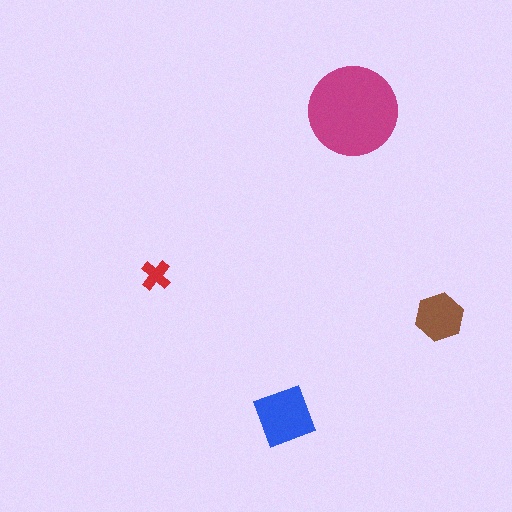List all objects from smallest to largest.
The red cross, the brown hexagon, the blue square, the magenta circle.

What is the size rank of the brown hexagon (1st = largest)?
3rd.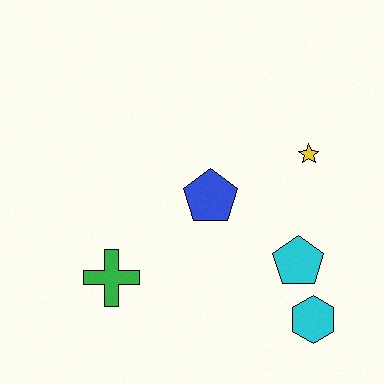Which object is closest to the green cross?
The blue pentagon is closest to the green cross.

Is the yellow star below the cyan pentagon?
No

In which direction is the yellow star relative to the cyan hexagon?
The yellow star is above the cyan hexagon.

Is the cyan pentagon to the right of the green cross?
Yes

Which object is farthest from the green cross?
The yellow star is farthest from the green cross.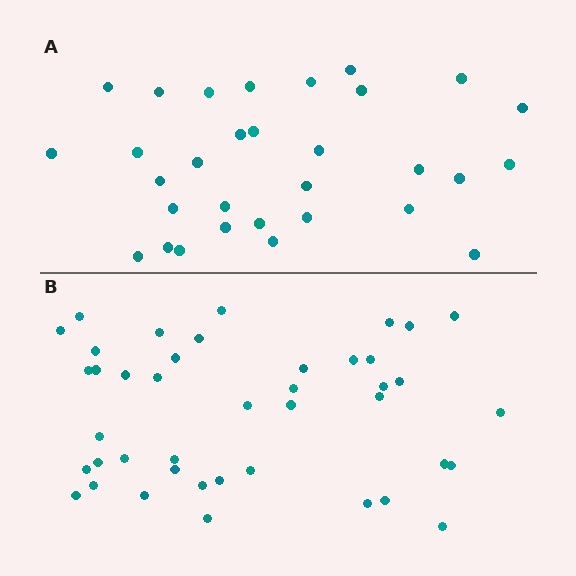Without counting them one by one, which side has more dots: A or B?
Region B (the bottom region) has more dots.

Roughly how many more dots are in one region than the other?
Region B has roughly 12 or so more dots than region A.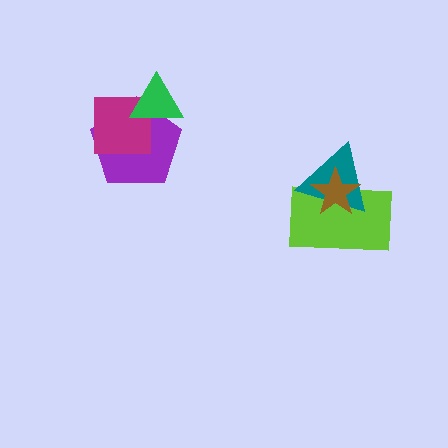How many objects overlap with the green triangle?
2 objects overlap with the green triangle.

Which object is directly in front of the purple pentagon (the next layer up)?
The magenta square is directly in front of the purple pentagon.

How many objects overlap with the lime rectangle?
2 objects overlap with the lime rectangle.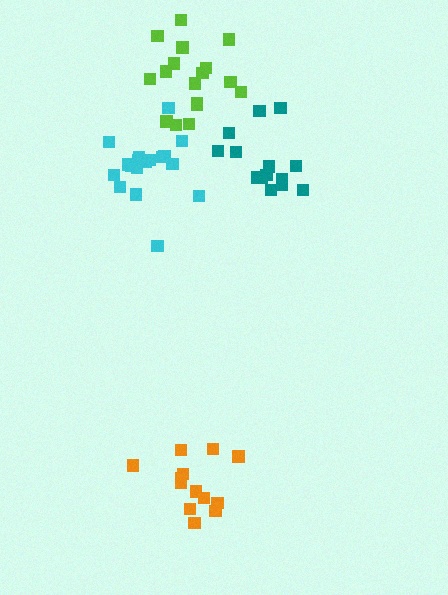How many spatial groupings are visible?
There are 4 spatial groupings.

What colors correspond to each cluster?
The clusters are colored: orange, lime, teal, cyan.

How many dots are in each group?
Group 1: 13 dots, Group 2: 17 dots, Group 3: 14 dots, Group 4: 18 dots (62 total).